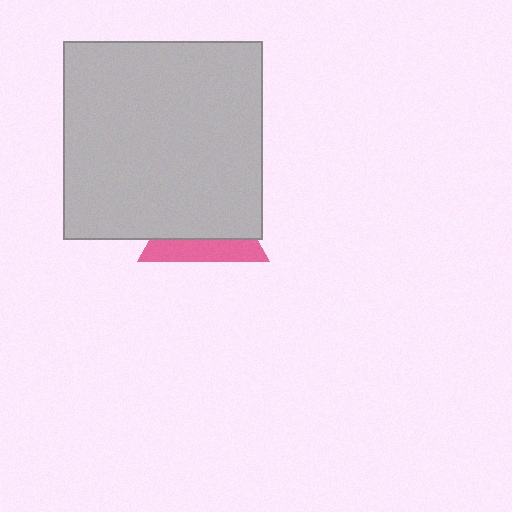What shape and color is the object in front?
The object in front is a light gray square.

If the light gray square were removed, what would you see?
You would see the complete pink triangle.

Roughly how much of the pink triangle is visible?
A small part of it is visible (roughly 34%).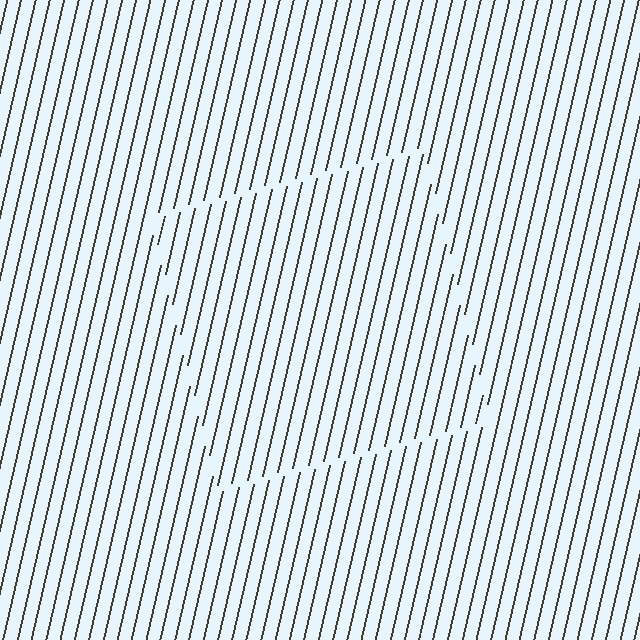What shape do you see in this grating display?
An illusory square. The interior of the shape contains the same grating, shifted by half a period — the contour is defined by the phase discontinuity where line-ends from the inner and outer gratings abut.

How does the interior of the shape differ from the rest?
The interior of the shape contains the same grating, shifted by half a period — the contour is defined by the phase discontinuity where line-ends from the inner and outer gratings abut.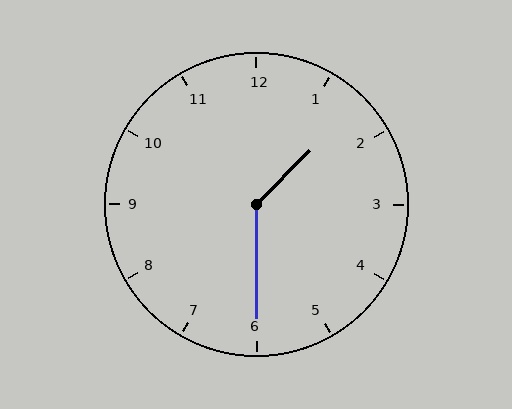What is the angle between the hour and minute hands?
Approximately 135 degrees.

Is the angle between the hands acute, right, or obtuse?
It is obtuse.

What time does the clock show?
1:30.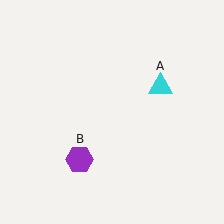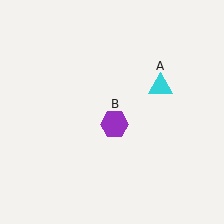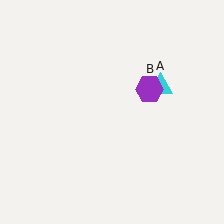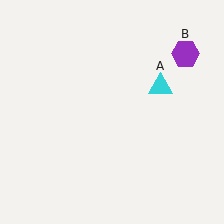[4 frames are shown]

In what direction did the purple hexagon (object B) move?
The purple hexagon (object B) moved up and to the right.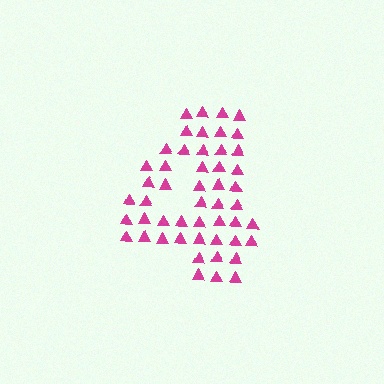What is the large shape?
The large shape is the digit 4.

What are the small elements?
The small elements are triangles.